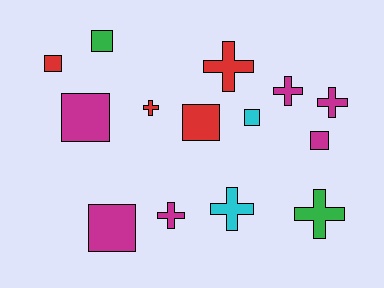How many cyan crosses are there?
There is 1 cyan cross.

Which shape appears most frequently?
Cross, with 7 objects.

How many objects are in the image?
There are 14 objects.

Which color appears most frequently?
Magenta, with 6 objects.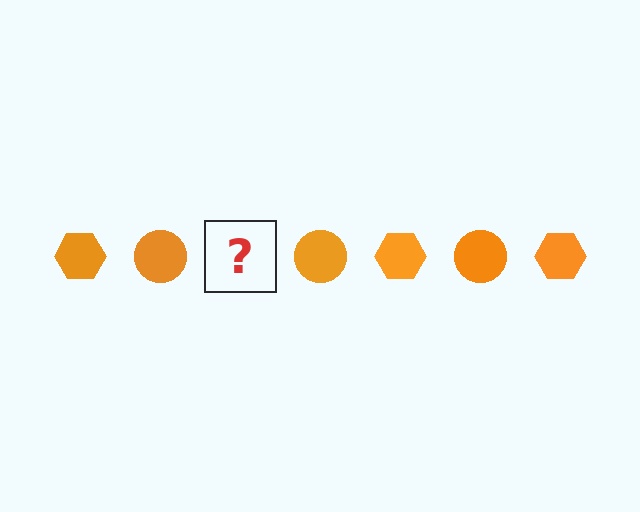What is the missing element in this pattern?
The missing element is an orange hexagon.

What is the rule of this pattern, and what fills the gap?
The rule is that the pattern cycles through hexagon, circle shapes in orange. The gap should be filled with an orange hexagon.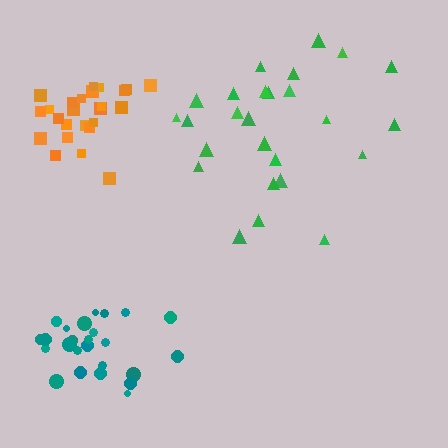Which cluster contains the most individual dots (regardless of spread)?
Green (26).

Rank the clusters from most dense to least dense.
orange, teal, green.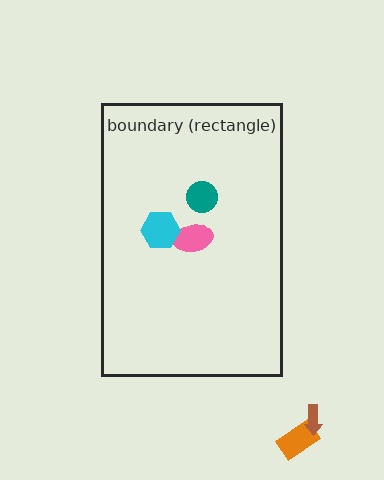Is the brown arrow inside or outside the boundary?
Outside.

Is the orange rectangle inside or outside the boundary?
Outside.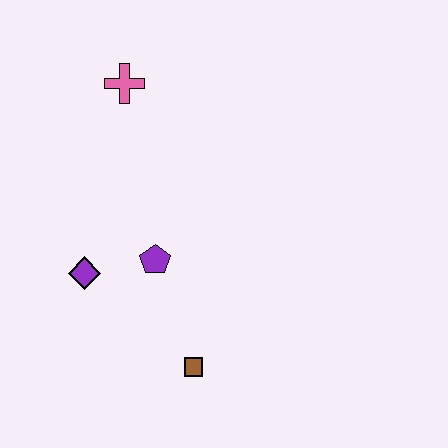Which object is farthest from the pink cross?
The brown square is farthest from the pink cross.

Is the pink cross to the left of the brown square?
Yes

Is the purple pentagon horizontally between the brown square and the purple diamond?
Yes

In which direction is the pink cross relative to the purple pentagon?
The pink cross is above the purple pentagon.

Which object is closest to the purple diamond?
The purple pentagon is closest to the purple diamond.